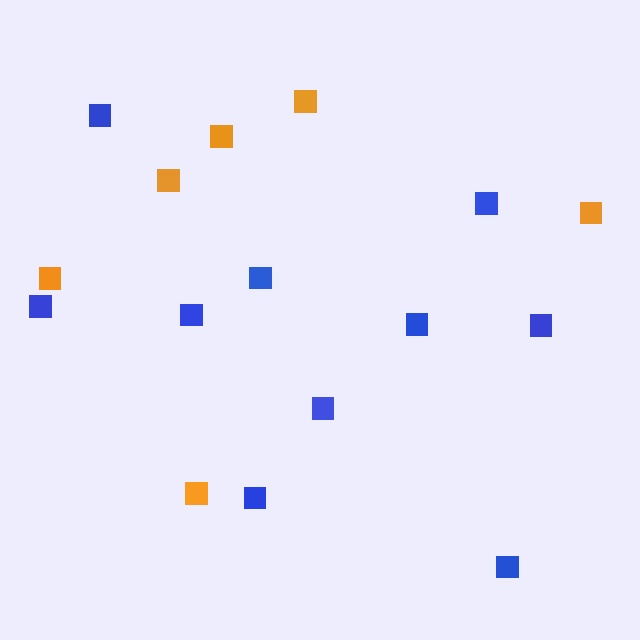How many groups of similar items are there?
There are 2 groups: one group of blue squares (10) and one group of orange squares (6).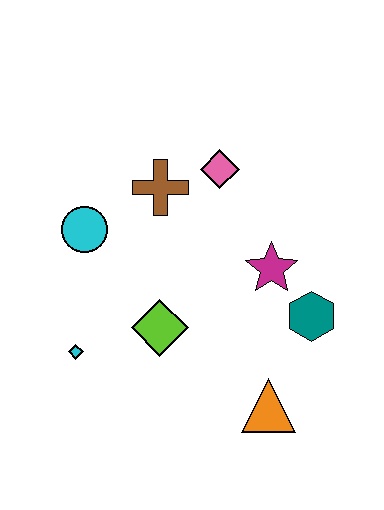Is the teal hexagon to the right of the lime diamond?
Yes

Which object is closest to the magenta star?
The teal hexagon is closest to the magenta star.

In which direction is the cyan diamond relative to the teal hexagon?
The cyan diamond is to the left of the teal hexagon.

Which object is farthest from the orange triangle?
The cyan circle is farthest from the orange triangle.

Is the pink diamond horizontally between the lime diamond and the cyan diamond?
No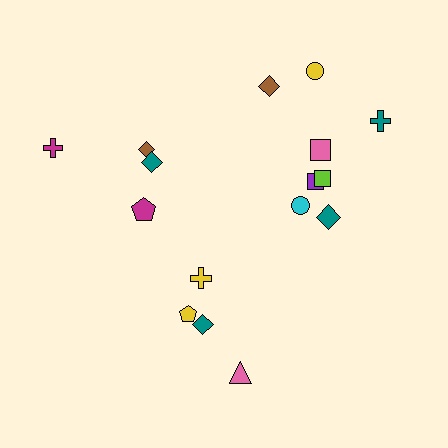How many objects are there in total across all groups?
There are 16 objects.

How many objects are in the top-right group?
There are 8 objects.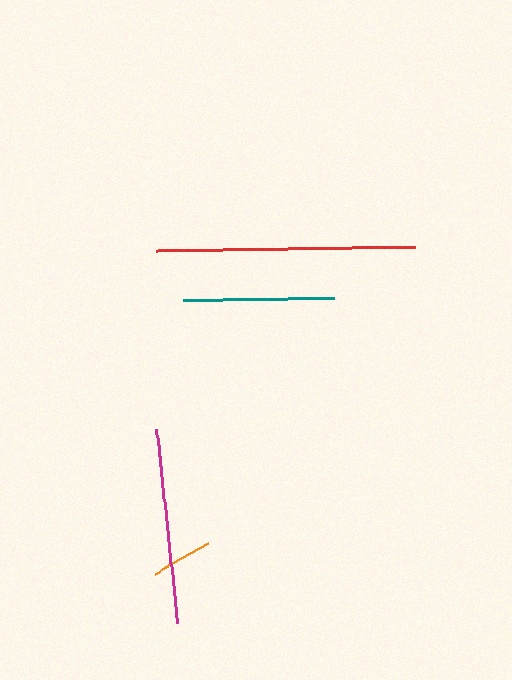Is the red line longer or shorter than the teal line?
The red line is longer than the teal line.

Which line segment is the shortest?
The orange line is the shortest at approximately 62 pixels.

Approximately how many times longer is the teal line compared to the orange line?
The teal line is approximately 2.4 times the length of the orange line.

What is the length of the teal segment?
The teal segment is approximately 150 pixels long.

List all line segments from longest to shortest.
From longest to shortest: red, magenta, teal, orange.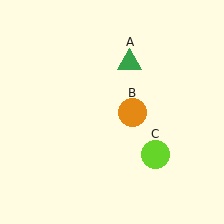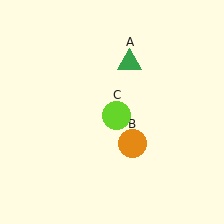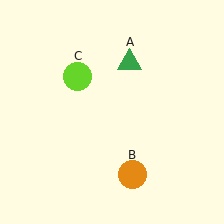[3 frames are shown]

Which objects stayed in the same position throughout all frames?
Green triangle (object A) remained stationary.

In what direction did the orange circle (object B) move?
The orange circle (object B) moved down.